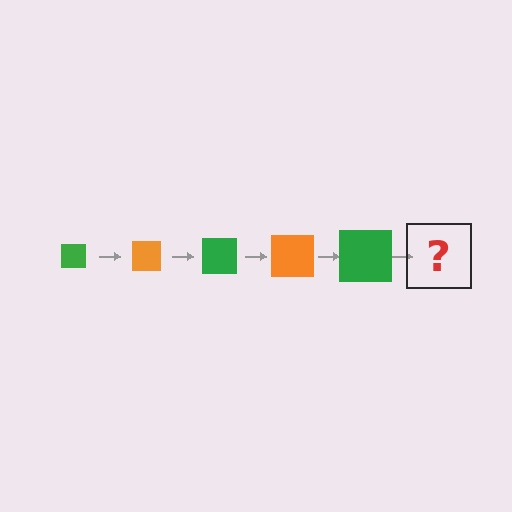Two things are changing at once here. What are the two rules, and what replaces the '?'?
The two rules are that the square grows larger each step and the color cycles through green and orange. The '?' should be an orange square, larger than the previous one.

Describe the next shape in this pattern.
It should be an orange square, larger than the previous one.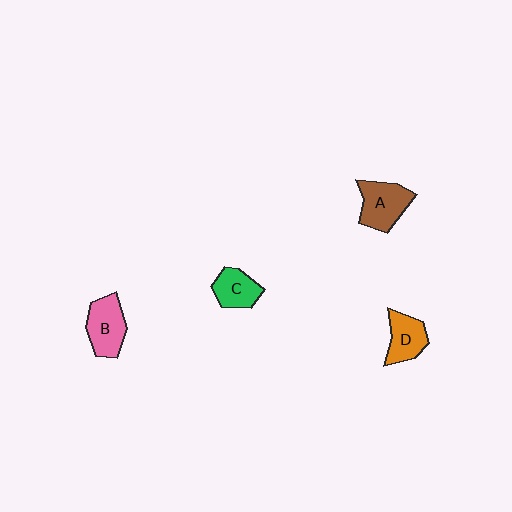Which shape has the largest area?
Shape A (brown).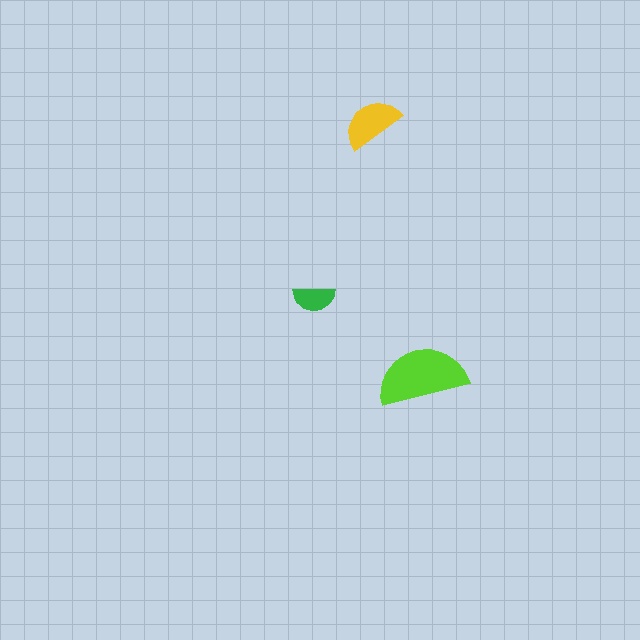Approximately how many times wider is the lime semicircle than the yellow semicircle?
About 1.5 times wider.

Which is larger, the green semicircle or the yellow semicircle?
The yellow one.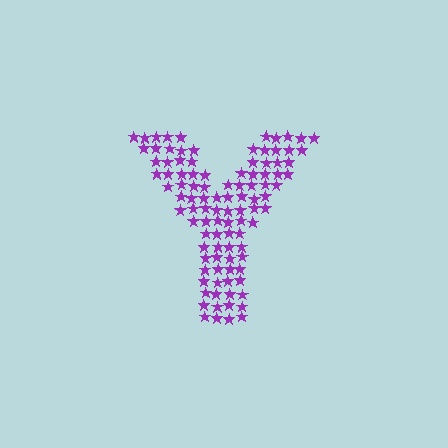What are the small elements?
The small elements are stars.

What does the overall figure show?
The overall figure shows the letter Y.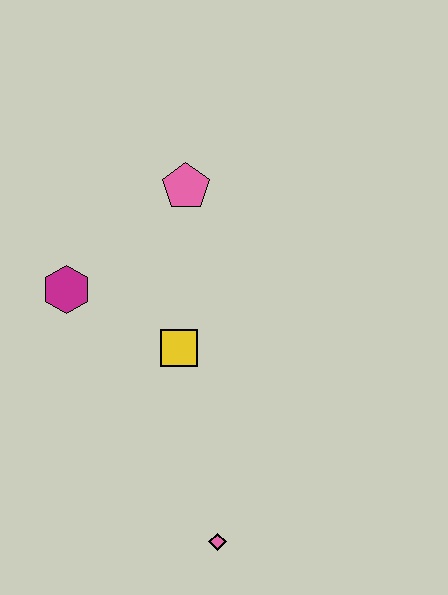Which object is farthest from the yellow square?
The pink diamond is farthest from the yellow square.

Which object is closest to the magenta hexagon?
The yellow square is closest to the magenta hexagon.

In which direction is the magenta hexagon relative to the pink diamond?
The magenta hexagon is above the pink diamond.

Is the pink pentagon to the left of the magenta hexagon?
No